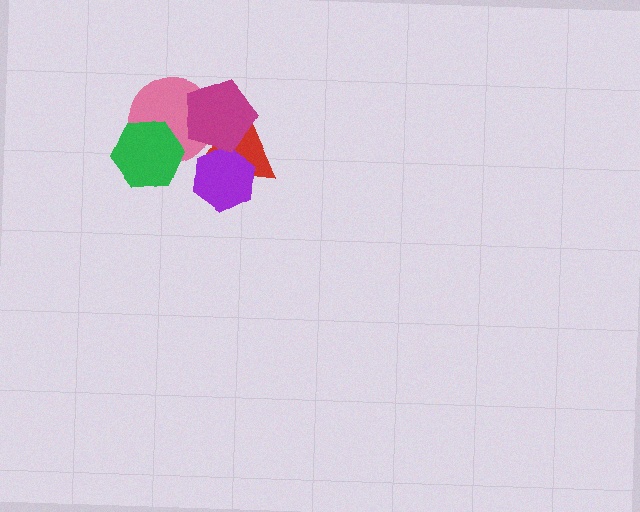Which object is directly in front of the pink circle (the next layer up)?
The green hexagon is directly in front of the pink circle.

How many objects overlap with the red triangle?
3 objects overlap with the red triangle.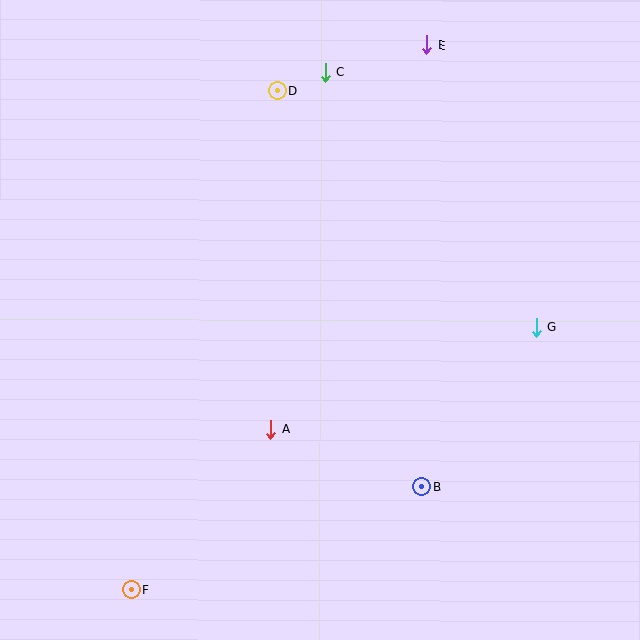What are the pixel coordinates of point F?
Point F is at (131, 590).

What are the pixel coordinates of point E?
Point E is at (427, 45).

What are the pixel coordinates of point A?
Point A is at (270, 429).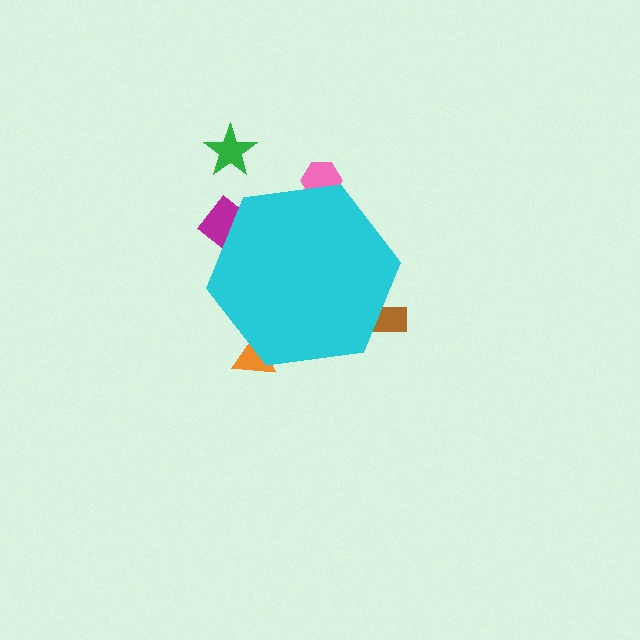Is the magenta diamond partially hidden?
Yes, the magenta diamond is partially hidden behind the cyan hexagon.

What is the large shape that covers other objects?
A cyan hexagon.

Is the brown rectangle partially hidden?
Yes, the brown rectangle is partially hidden behind the cyan hexagon.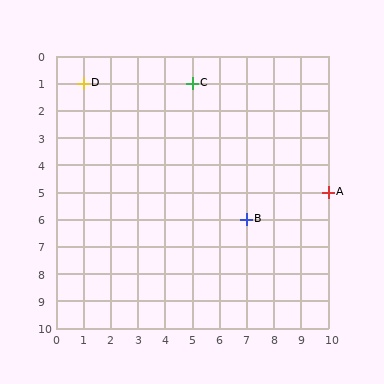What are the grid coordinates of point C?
Point C is at grid coordinates (5, 1).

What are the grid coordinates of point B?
Point B is at grid coordinates (7, 6).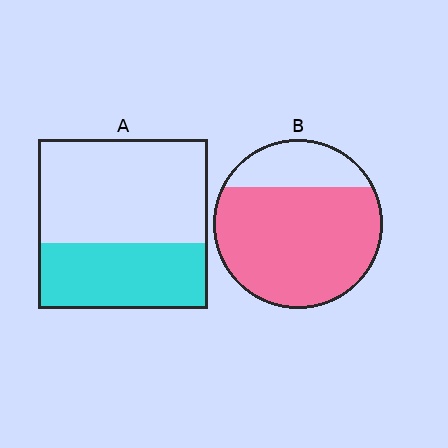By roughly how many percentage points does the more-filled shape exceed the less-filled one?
By roughly 40 percentage points (B over A).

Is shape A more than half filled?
No.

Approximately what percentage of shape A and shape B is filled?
A is approximately 40% and B is approximately 75%.